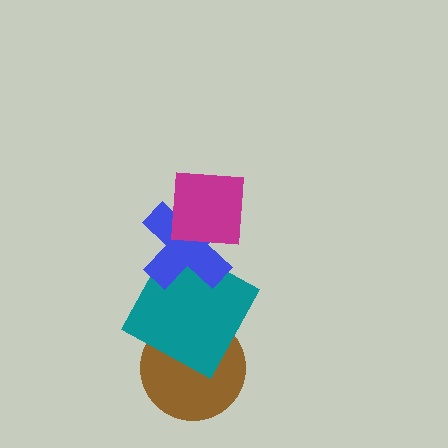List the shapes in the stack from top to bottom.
From top to bottom: the magenta square, the blue cross, the teal square, the brown circle.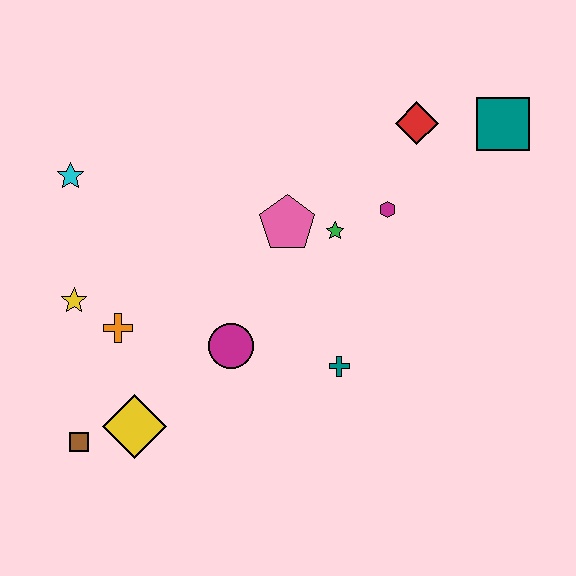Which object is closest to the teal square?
The red diamond is closest to the teal square.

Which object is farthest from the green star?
The brown square is farthest from the green star.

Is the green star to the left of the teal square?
Yes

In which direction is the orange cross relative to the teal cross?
The orange cross is to the left of the teal cross.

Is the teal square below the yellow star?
No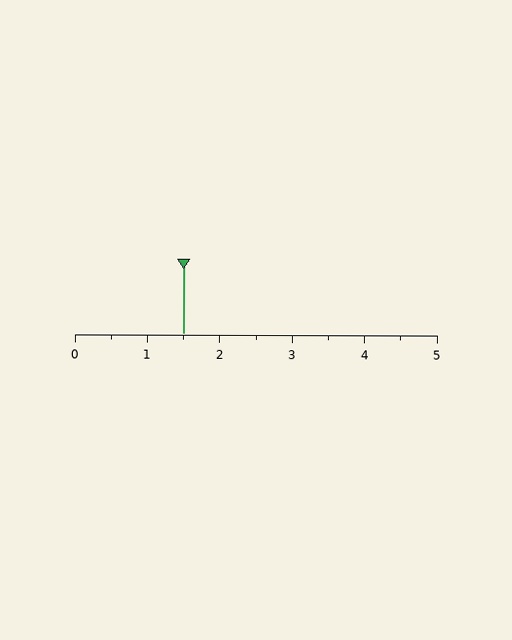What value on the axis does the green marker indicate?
The marker indicates approximately 1.5.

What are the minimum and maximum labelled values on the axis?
The axis runs from 0 to 5.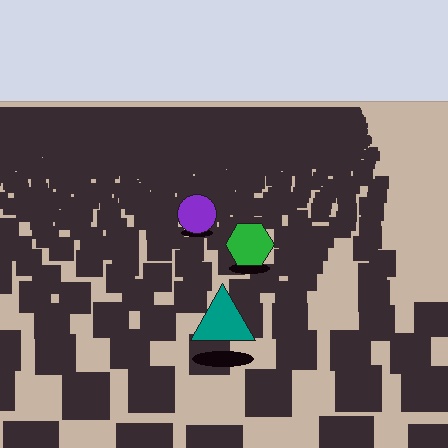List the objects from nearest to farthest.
From nearest to farthest: the teal triangle, the green hexagon, the purple circle.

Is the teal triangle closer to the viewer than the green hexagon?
Yes. The teal triangle is closer — you can tell from the texture gradient: the ground texture is coarser near it.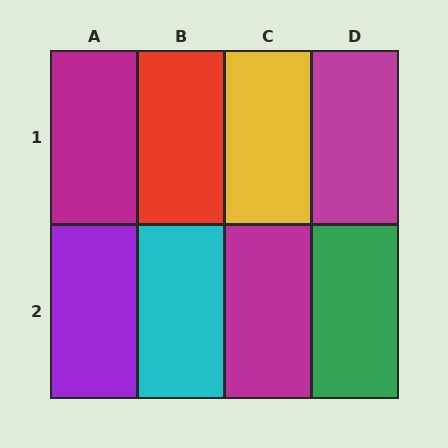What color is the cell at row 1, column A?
Magenta.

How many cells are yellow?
1 cell is yellow.